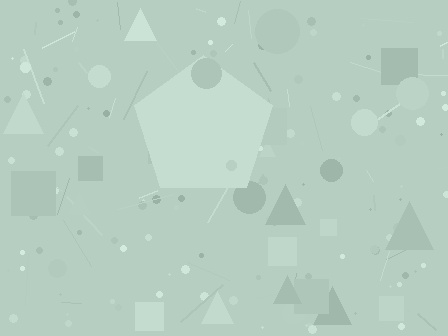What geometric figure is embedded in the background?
A pentagon is embedded in the background.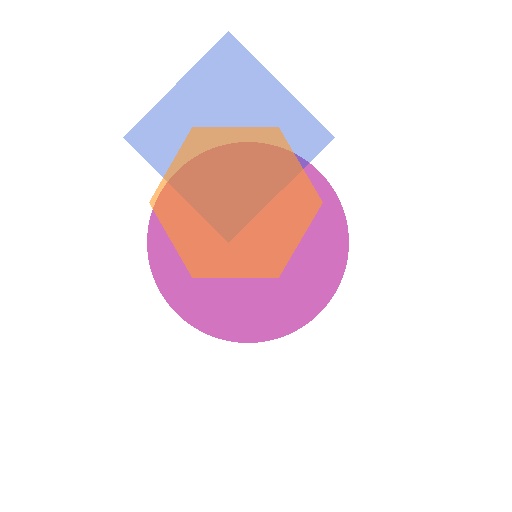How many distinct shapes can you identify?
There are 3 distinct shapes: a magenta circle, a blue diamond, an orange hexagon.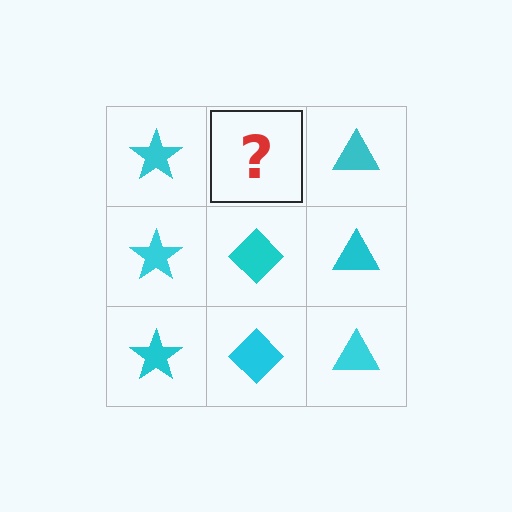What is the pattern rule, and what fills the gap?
The rule is that each column has a consistent shape. The gap should be filled with a cyan diamond.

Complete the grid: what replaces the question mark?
The question mark should be replaced with a cyan diamond.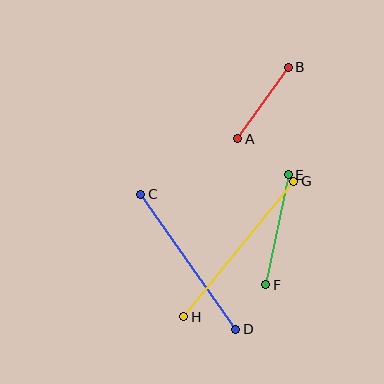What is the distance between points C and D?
The distance is approximately 165 pixels.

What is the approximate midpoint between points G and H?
The midpoint is at approximately (239, 249) pixels.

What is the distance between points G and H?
The distance is approximately 175 pixels.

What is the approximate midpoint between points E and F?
The midpoint is at approximately (277, 230) pixels.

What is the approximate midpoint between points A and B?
The midpoint is at approximately (263, 103) pixels.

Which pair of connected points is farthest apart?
Points G and H are farthest apart.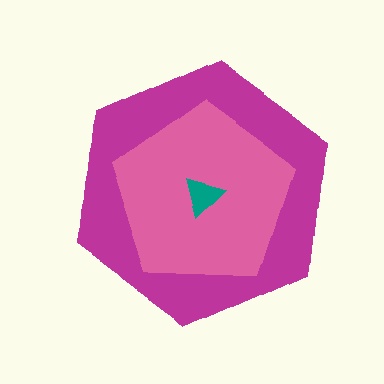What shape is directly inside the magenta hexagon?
The pink pentagon.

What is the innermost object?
The teal triangle.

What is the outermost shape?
The magenta hexagon.